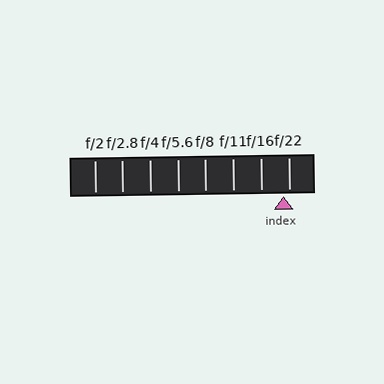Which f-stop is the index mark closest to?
The index mark is closest to f/22.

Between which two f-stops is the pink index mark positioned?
The index mark is between f/16 and f/22.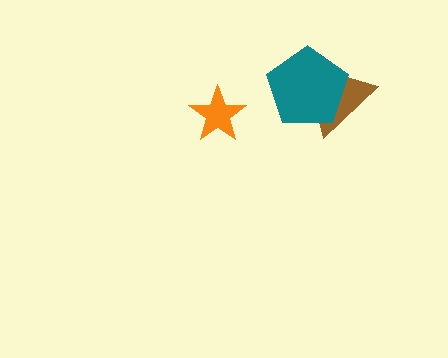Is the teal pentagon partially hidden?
No, no other shape covers it.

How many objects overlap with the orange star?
0 objects overlap with the orange star.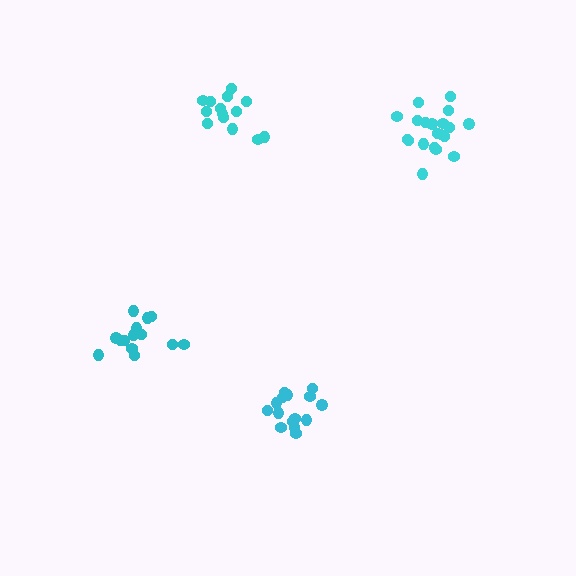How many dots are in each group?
Group 1: 14 dots, Group 2: 15 dots, Group 3: 14 dots, Group 4: 20 dots (63 total).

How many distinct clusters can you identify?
There are 4 distinct clusters.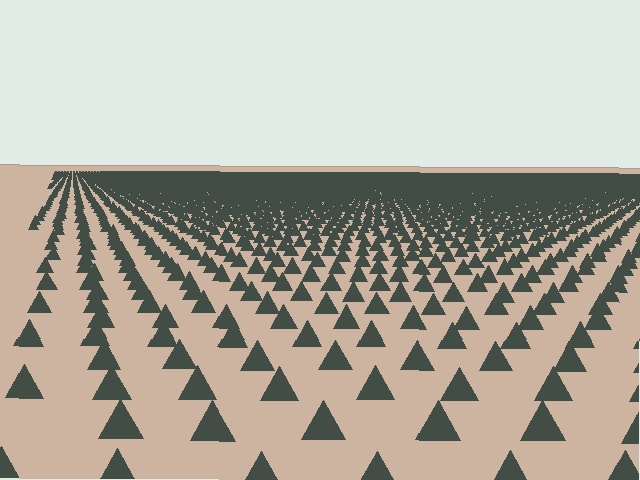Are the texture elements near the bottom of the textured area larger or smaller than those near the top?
Larger. Near the bottom, elements are closer to the viewer and appear at a bigger on-screen size.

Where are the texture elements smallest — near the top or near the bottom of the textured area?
Near the top.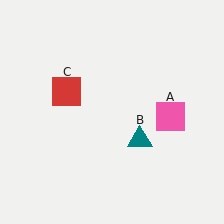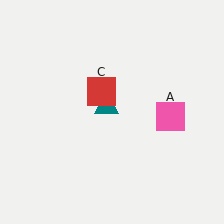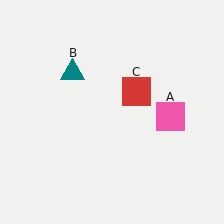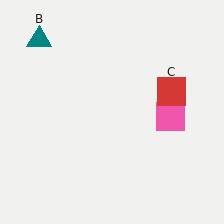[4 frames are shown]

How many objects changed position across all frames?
2 objects changed position: teal triangle (object B), red square (object C).